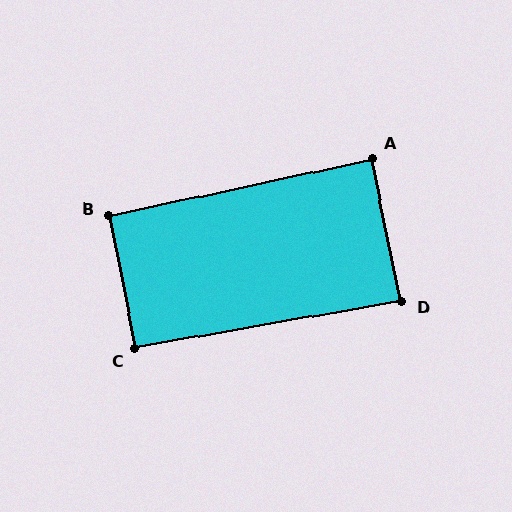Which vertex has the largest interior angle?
B, at approximately 91 degrees.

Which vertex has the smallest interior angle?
D, at approximately 89 degrees.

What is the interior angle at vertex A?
Approximately 89 degrees (approximately right).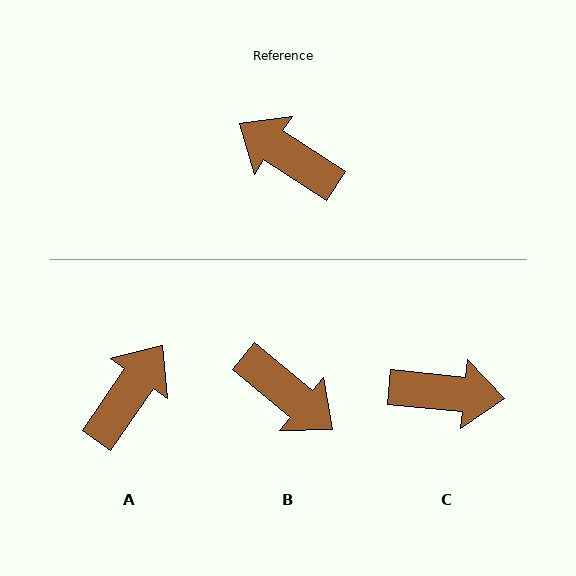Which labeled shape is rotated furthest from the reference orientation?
B, about 173 degrees away.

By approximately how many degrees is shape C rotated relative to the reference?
Approximately 153 degrees clockwise.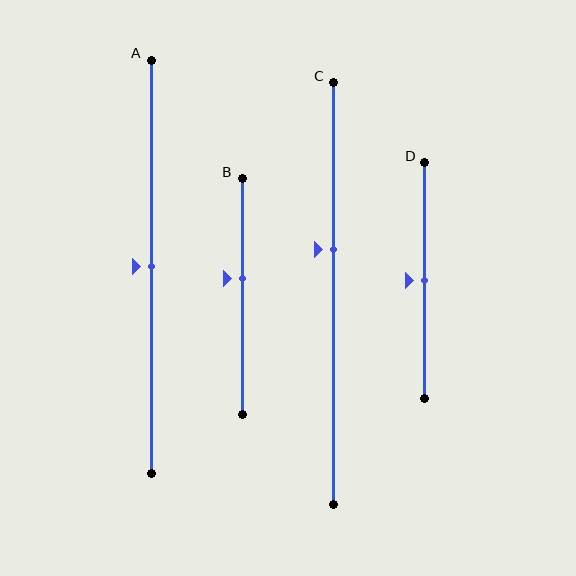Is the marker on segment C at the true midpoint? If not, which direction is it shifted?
No, the marker on segment C is shifted upward by about 11% of the segment length.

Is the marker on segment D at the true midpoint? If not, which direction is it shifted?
Yes, the marker on segment D is at the true midpoint.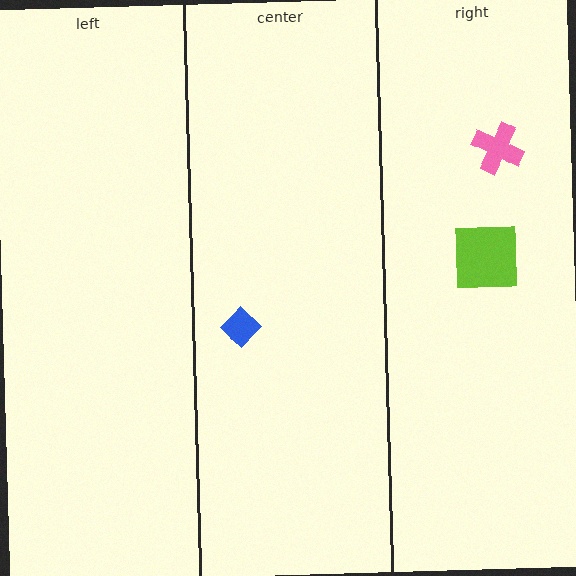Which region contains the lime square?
The right region.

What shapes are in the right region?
The pink cross, the lime square.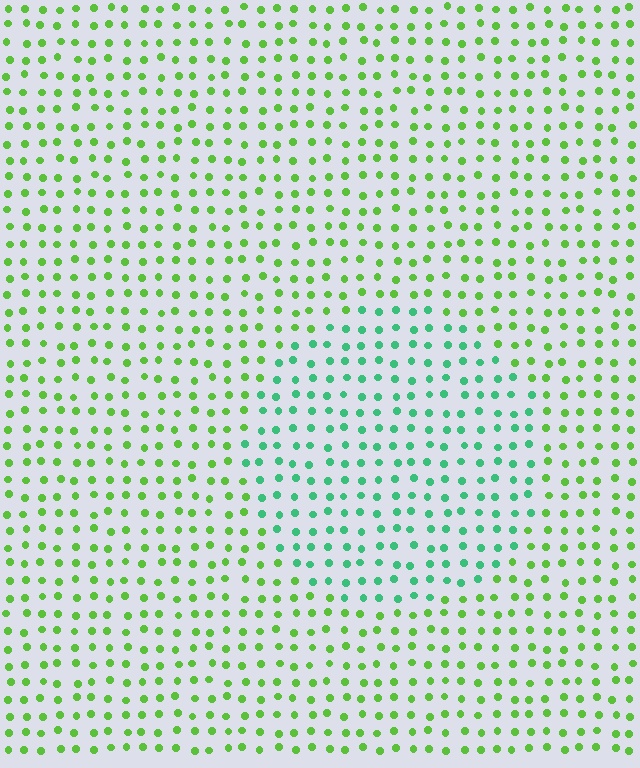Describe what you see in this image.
The image is filled with small lime elements in a uniform arrangement. A circle-shaped region is visible where the elements are tinted to a slightly different hue, forming a subtle color boundary.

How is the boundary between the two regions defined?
The boundary is defined purely by a slight shift in hue (about 44 degrees). Spacing, size, and orientation are identical on both sides.